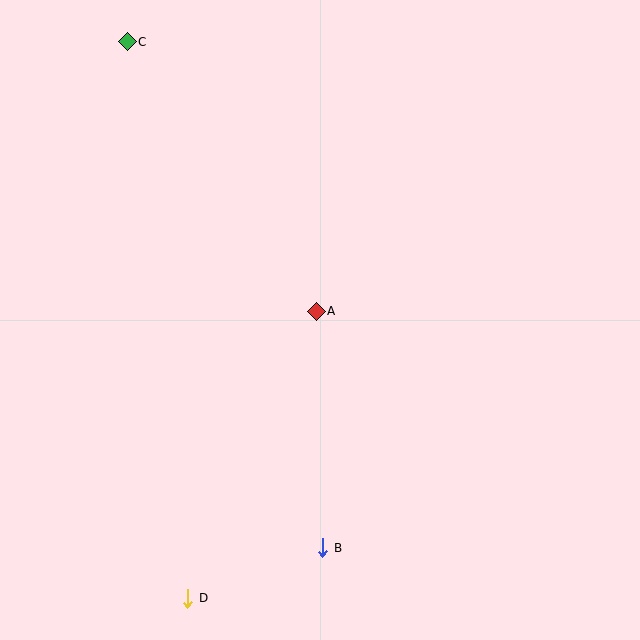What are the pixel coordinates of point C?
Point C is at (127, 42).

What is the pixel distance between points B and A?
The distance between B and A is 236 pixels.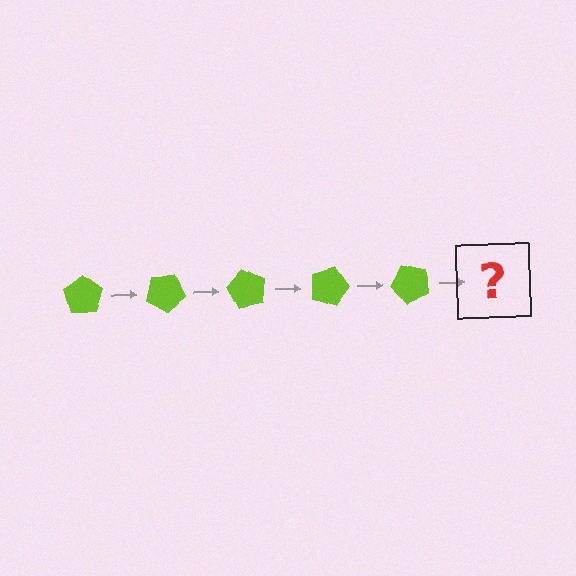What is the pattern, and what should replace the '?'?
The pattern is that the pentagon rotates 30 degrees each step. The '?' should be a lime pentagon rotated 150 degrees.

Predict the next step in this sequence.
The next step is a lime pentagon rotated 150 degrees.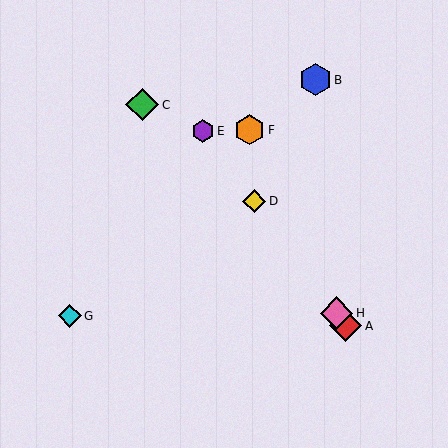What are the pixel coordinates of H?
Object H is at (336, 313).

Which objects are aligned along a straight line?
Objects A, D, E, H are aligned along a straight line.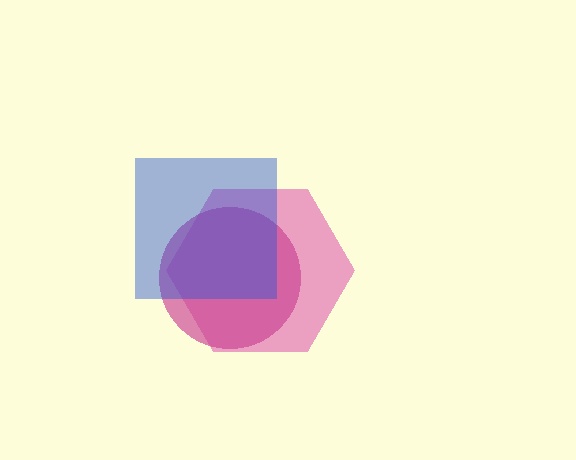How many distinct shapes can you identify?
There are 3 distinct shapes: a pink hexagon, a magenta circle, a blue square.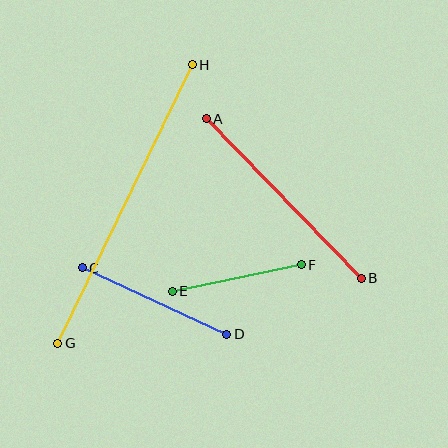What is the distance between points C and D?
The distance is approximately 159 pixels.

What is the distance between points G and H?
The distance is approximately 309 pixels.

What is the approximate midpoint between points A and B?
The midpoint is at approximately (284, 199) pixels.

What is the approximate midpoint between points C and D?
The midpoint is at approximately (154, 301) pixels.